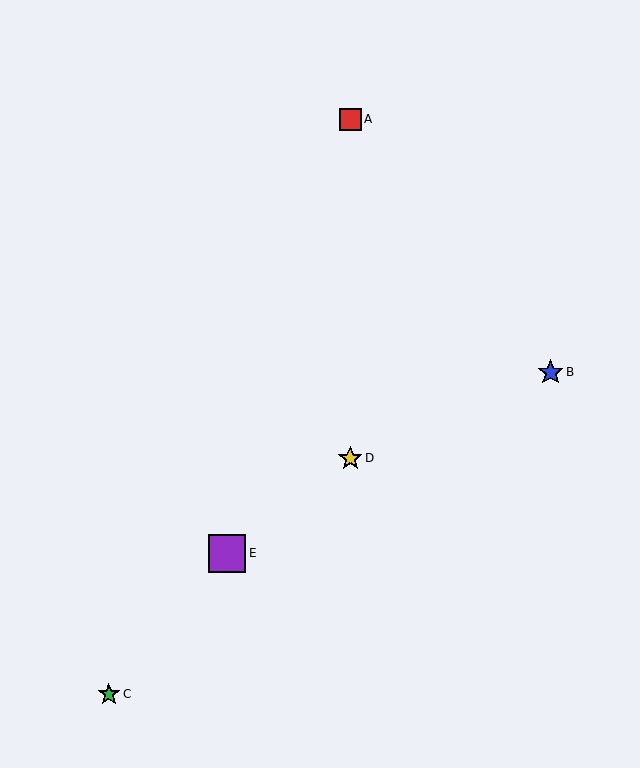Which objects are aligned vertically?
Objects A, D are aligned vertically.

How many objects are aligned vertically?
2 objects (A, D) are aligned vertically.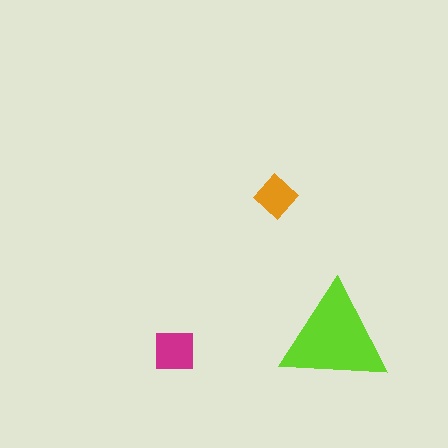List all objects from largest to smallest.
The lime triangle, the magenta square, the orange diamond.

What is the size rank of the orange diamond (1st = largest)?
3rd.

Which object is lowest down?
The magenta square is bottommost.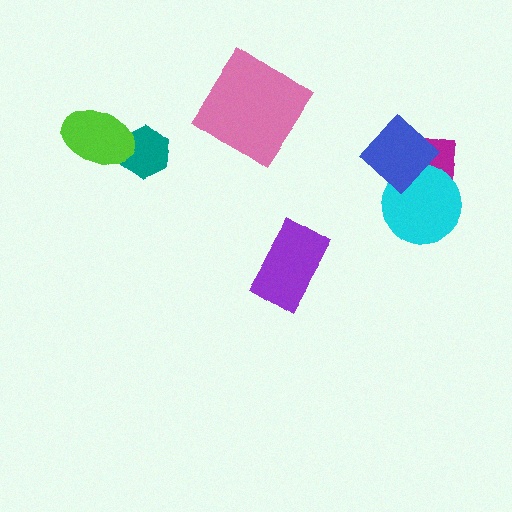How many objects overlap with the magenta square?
2 objects overlap with the magenta square.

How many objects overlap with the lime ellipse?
1 object overlaps with the lime ellipse.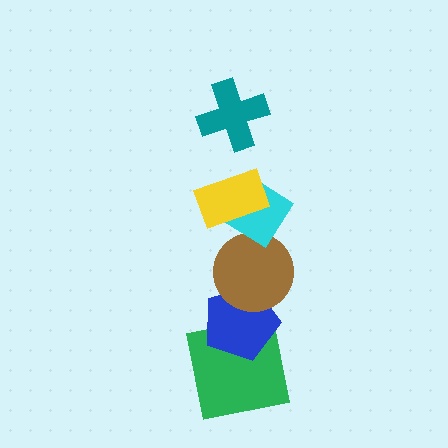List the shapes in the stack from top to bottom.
From top to bottom: the teal cross, the yellow rectangle, the cyan diamond, the brown circle, the blue pentagon, the green square.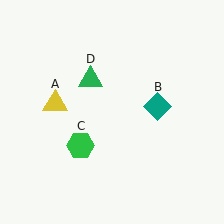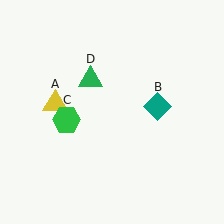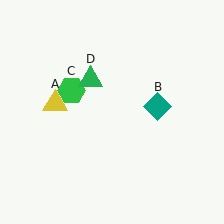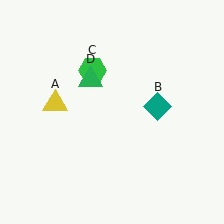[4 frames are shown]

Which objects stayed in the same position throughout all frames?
Yellow triangle (object A) and teal diamond (object B) and green triangle (object D) remained stationary.